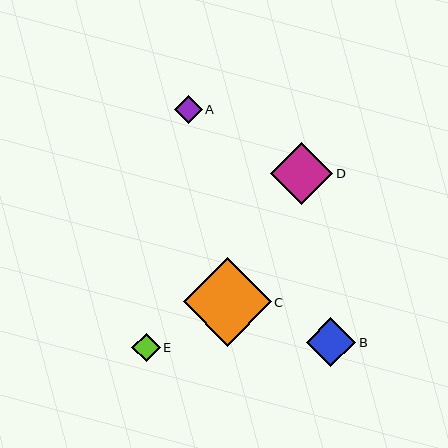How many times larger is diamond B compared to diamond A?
Diamond B is approximately 1.8 times the size of diamond A.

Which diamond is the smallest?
Diamond A is the smallest with a size of approximately 28 pixels.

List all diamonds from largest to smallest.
From largest to smallest: C, D, B, E, A.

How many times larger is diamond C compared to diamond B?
Diamond C is approximately 1.8 times the size of diamond B.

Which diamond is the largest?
Diamond C is the largest with a size of approximately 88 pixels.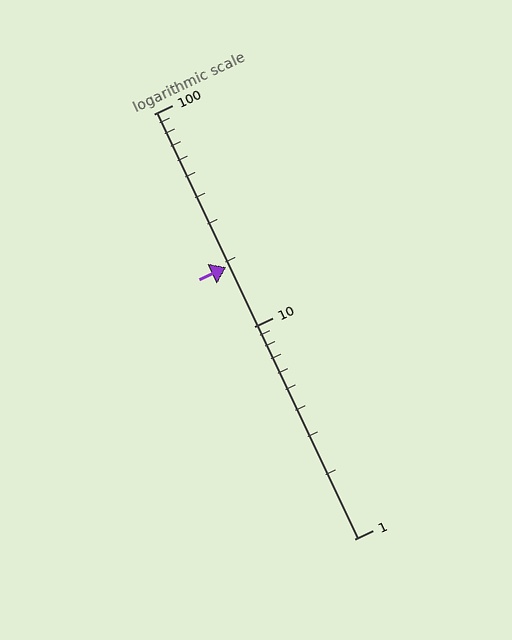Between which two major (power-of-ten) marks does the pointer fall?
The pointer is between 10 and 100.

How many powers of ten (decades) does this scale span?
The scale spans 2 decades, from 1 to 100.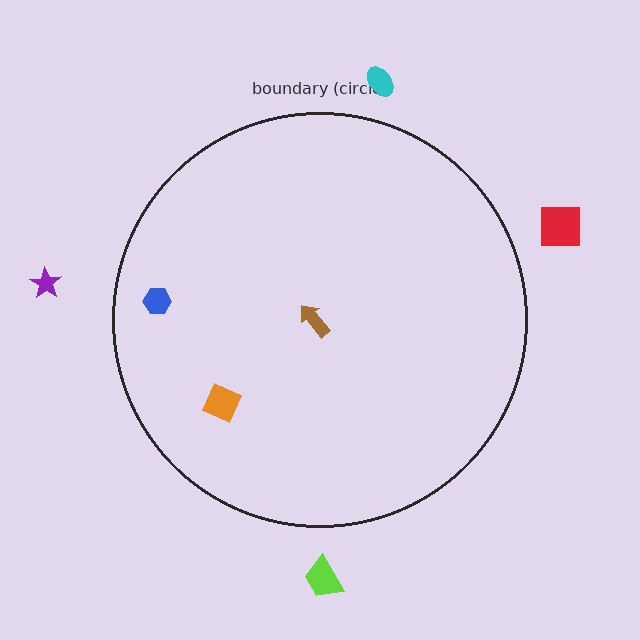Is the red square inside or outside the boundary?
Outside.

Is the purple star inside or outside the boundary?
Outside.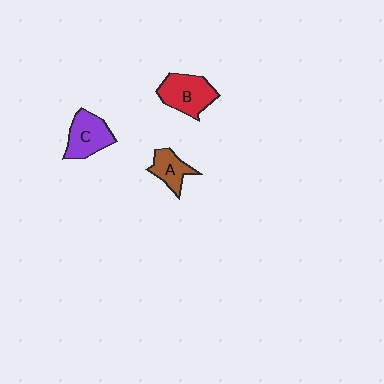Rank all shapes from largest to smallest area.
From largest to smallest: B (red), C (purple), A (brown).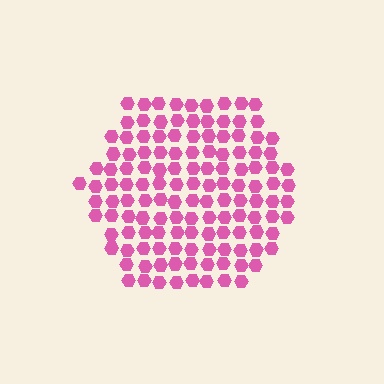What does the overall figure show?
The overall figure shows a hexagon.